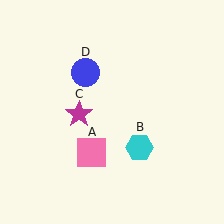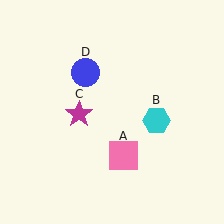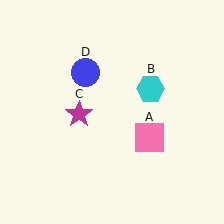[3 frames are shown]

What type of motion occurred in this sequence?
The pink square (object A), cyan hexagon (object B) rotated counterclockwise around the center of the scene.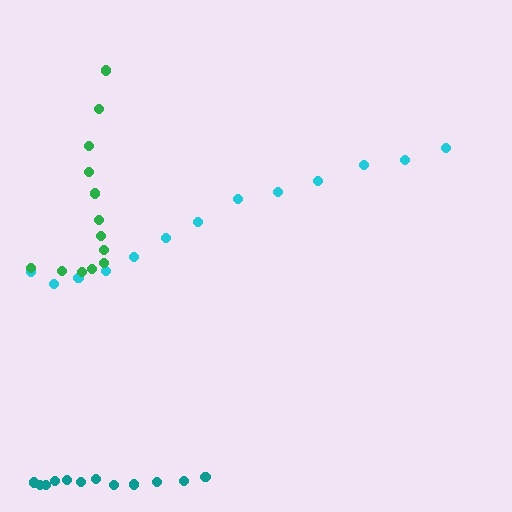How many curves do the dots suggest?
There are 3 distinct paths.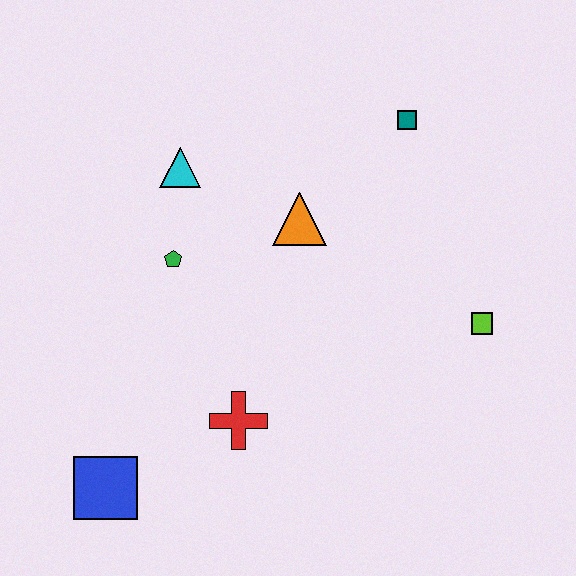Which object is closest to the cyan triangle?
The green pentagon is closest to the cyan triangle.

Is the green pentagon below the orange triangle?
Yes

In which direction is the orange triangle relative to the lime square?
The orange triangle is to the left of the lime square.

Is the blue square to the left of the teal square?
Yes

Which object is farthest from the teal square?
The blue square is farthest from the teal square.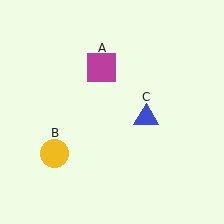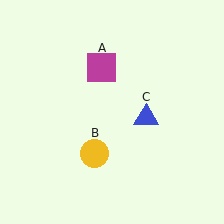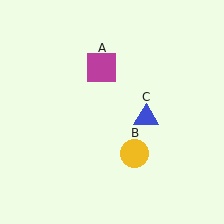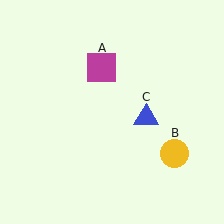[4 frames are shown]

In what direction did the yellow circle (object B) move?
The yellow circle (object B) moved right.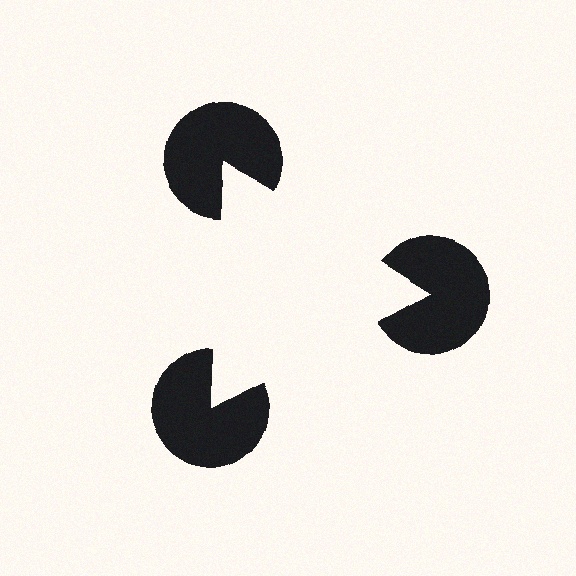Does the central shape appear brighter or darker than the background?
It typically appears slightly brighter than the background, even though no actual brightness change is drawn.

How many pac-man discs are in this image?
There are 3 — one at each vertex of the illusory triangle.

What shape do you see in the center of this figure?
An illusory triangle — its edges are inferred from the aligned wedge cuts in the pac-man discs, not physically drawn.